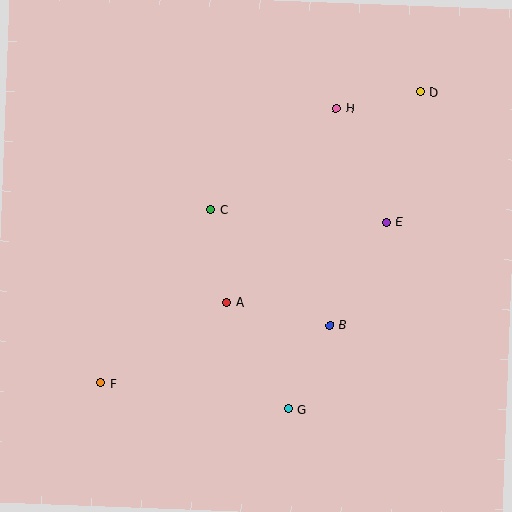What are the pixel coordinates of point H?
Point H is at (336, 108).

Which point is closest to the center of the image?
Point A at (227, 302) is closest to the center.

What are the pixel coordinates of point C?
Point C is at (211, 210).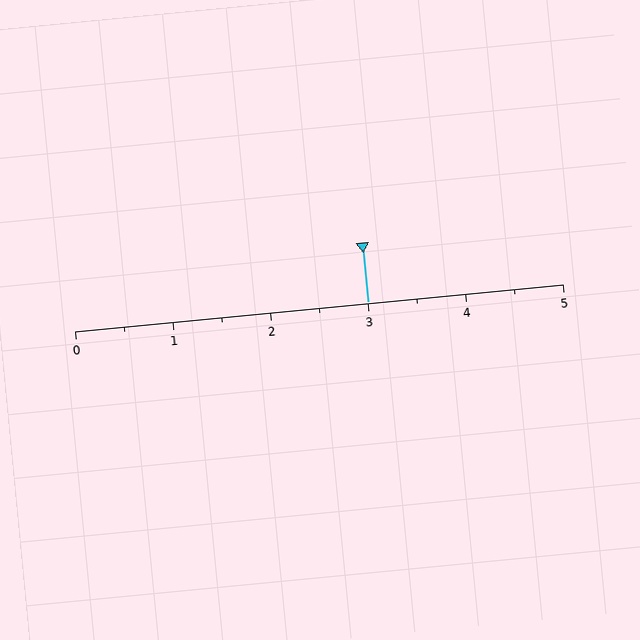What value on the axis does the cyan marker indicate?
The marker indicates approximately 3.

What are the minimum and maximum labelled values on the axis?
The axis runs from 0 to 5.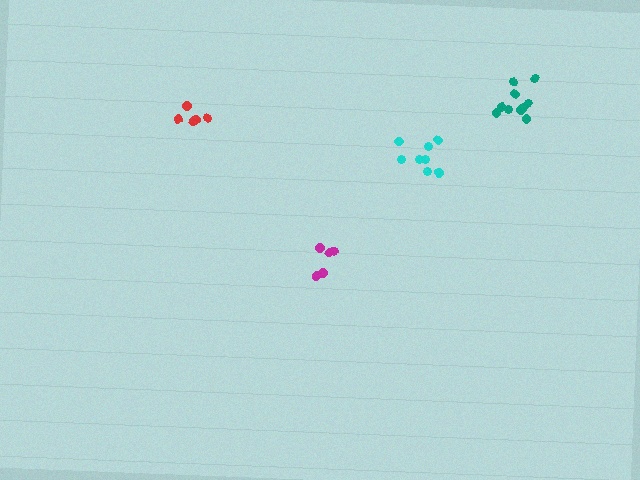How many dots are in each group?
Group 1: 5 dots, Group 2: 10 dots, Group 3: 5 dots, Group 4: 8 dots (28 total).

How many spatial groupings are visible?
There are 4 spatial groupings.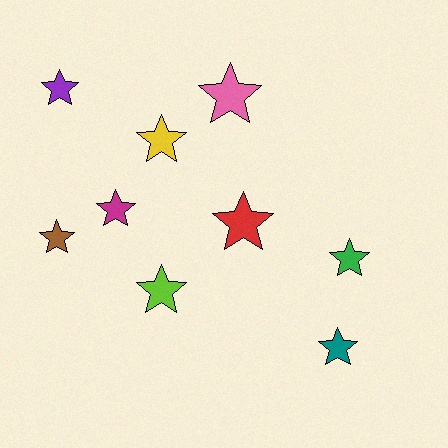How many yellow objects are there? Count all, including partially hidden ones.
There is 1 yellow object.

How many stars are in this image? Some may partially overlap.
There are 9 stars.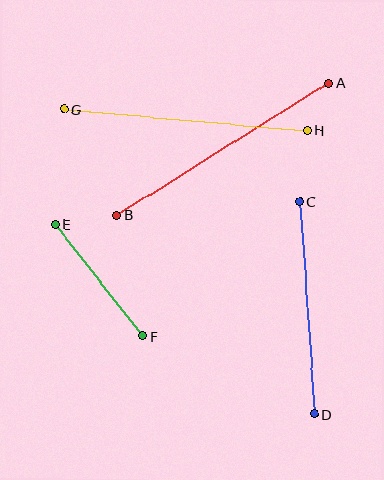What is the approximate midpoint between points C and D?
The midpoint is at approximately (307, 308) pixels.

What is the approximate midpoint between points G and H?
The midpoint is at approximately (186, 120) pixels.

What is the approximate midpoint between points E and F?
The midpoint is at approximately (99, 281) pixels.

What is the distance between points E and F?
The distance is approximately 142 pixels.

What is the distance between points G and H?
The distance is approximately 245 pixels.